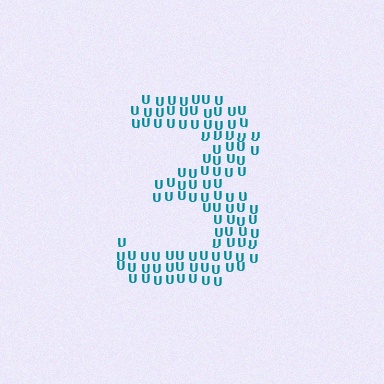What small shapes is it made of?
It is made of small letter U's.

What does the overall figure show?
The overall figure shows the digit 3.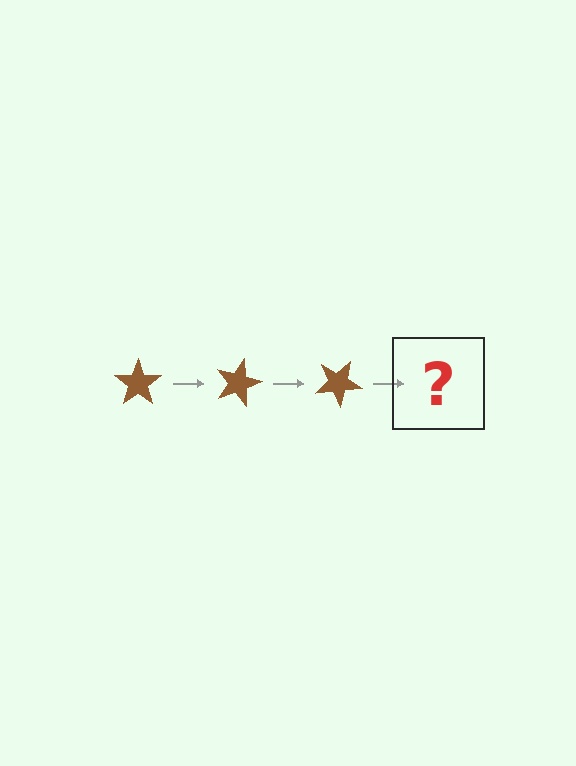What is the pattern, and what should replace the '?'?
The pattern is that the star rotates 15 degrees each step. The '?' should be a brown star rotated 45 degrees.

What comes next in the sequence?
The next element should be a brown star rotated 45 degrees.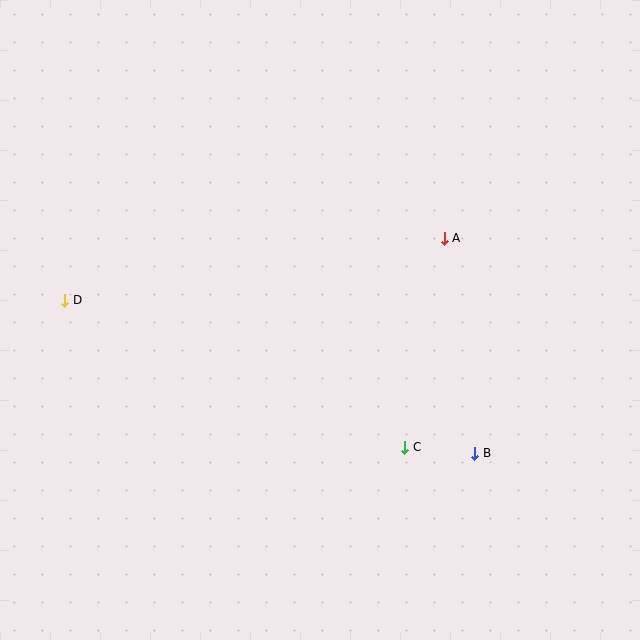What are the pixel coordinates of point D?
Point D is at (65, 300).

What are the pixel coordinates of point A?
Point A is at (444, 238).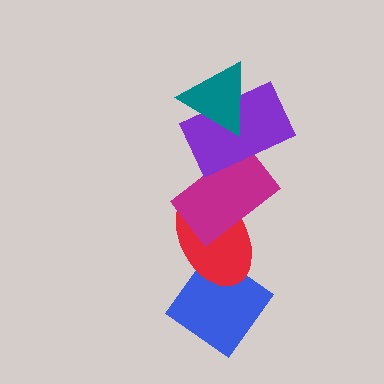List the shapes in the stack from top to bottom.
From top to bottom: the teal triangle, the purple rectangle, the magenta rectangle, the red ellipse, the blue diamond.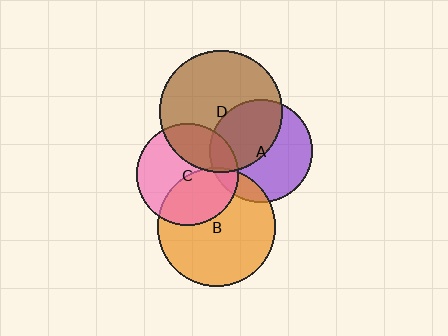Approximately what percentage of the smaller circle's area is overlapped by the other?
Approximately 30%.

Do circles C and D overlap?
Yes.